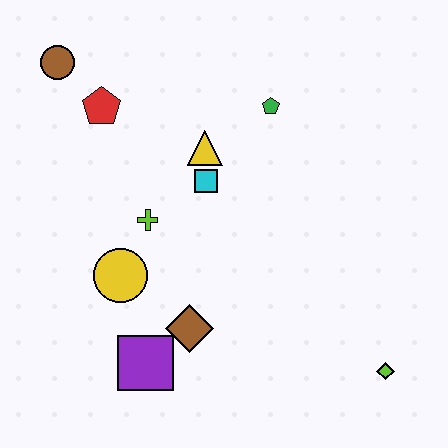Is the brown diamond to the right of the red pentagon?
Yes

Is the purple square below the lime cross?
Yes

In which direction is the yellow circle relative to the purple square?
The yellow circle is above the purple square.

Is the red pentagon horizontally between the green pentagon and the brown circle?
Yes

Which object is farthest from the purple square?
The brown circle is farthest from the purple square.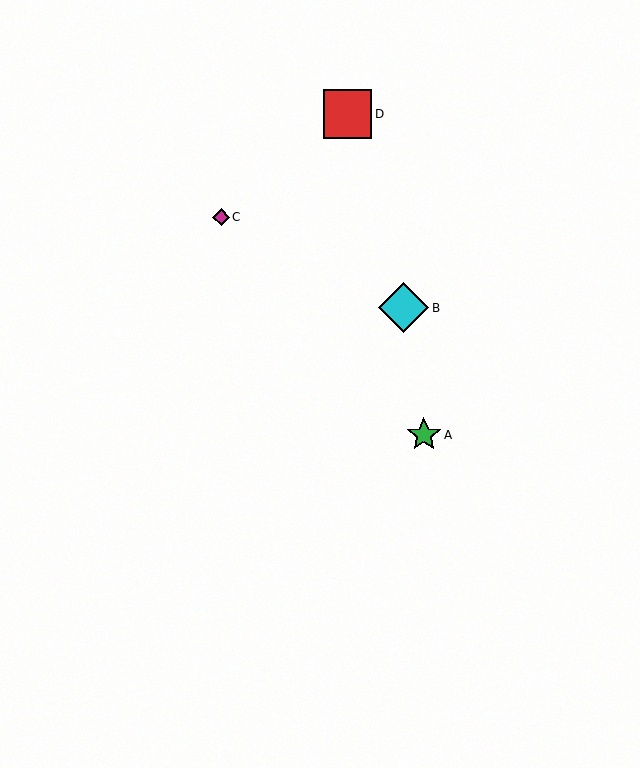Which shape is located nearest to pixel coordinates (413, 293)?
The cyan diamond (labeled B) at (404, 308) is nearest to that location.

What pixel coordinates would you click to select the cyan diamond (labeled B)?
Click at (404, 308) to select the cyan diamond B.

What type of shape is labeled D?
Shape D is a red square.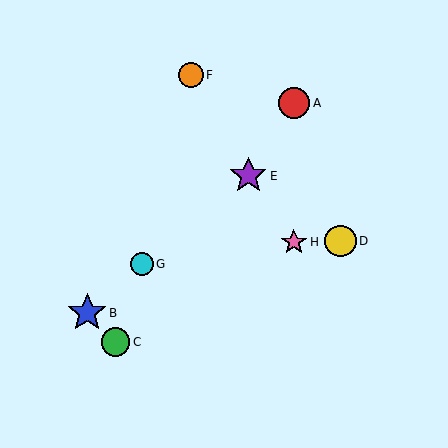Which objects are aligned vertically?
Objects A, H are aligned vertically.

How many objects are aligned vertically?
2 objects (A, H) are aligned vertically.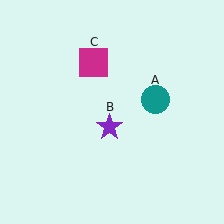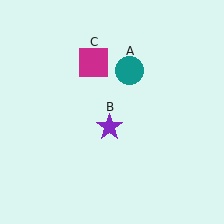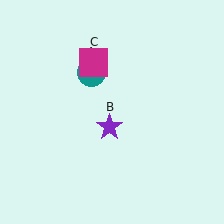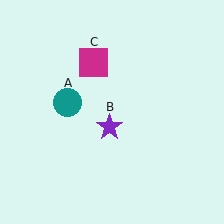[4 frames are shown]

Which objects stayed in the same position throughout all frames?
Purple star (object B) and magenta square (object C) remained stationary.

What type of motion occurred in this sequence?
The teal circle (object A) rotated counterclockwise around the center of the scene.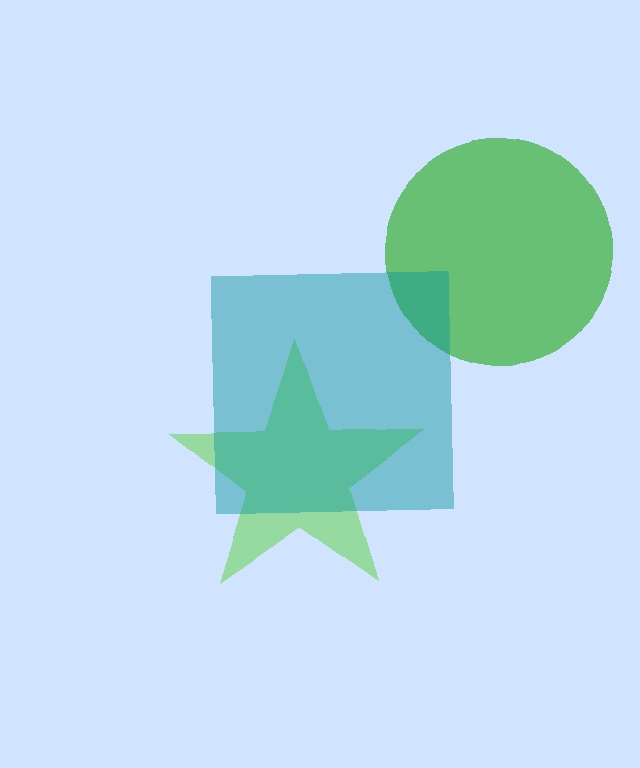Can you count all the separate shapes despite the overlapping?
Yes, there are 3 separate shapes.